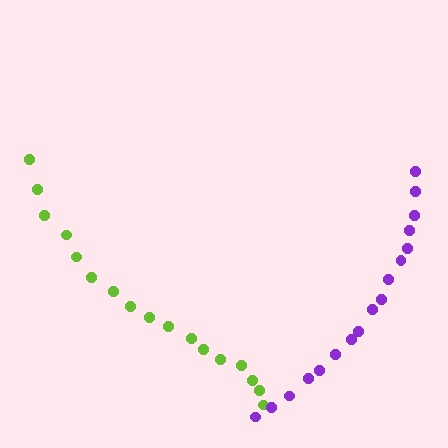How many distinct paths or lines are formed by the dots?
There are 2 distinct paths.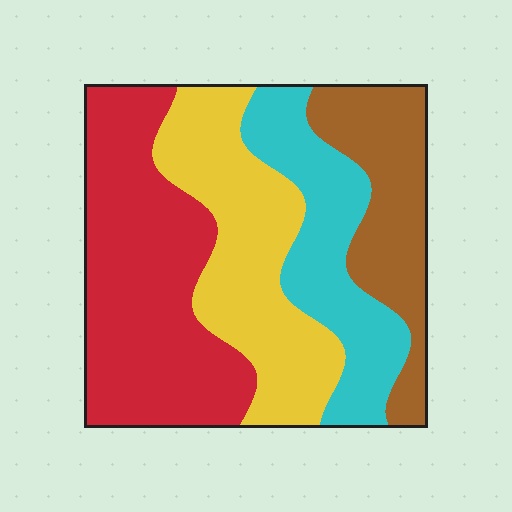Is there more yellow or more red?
Red.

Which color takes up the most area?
Red, at roughly 35%.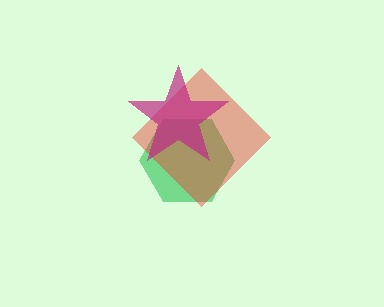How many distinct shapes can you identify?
There are 3 distinct shapes: a green hexagon, a red diamond, a magenta star.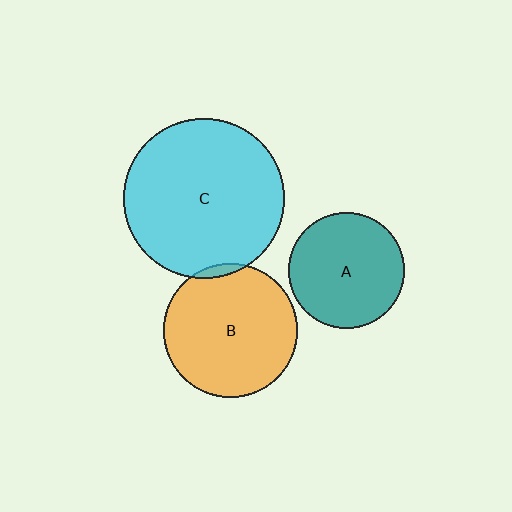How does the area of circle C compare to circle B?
Approximately 1.4 times.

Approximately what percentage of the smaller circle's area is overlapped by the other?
Approximately 5%.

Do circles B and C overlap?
Yes.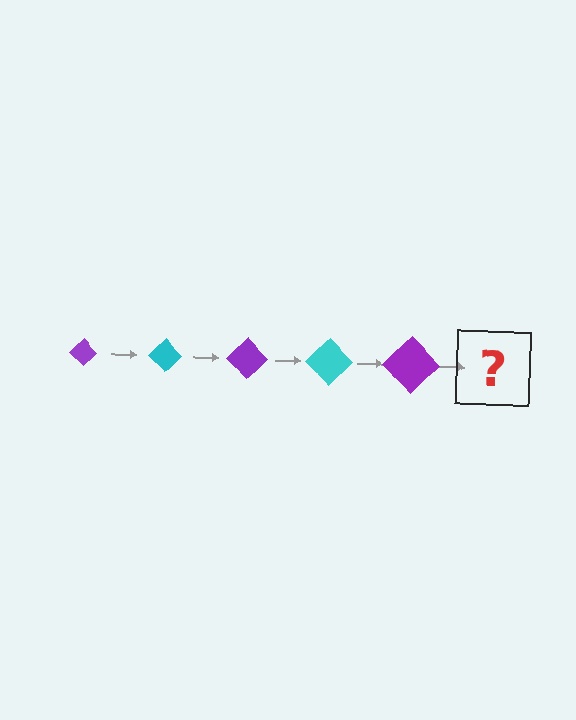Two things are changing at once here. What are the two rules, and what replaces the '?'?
The two rules are that the diamond grows larger each step and the color cycles through purple and cyan. The '?' should be a cyan diamond, larger than the previous one.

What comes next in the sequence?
The next element should be a cyan diamond, larger than the previous one.